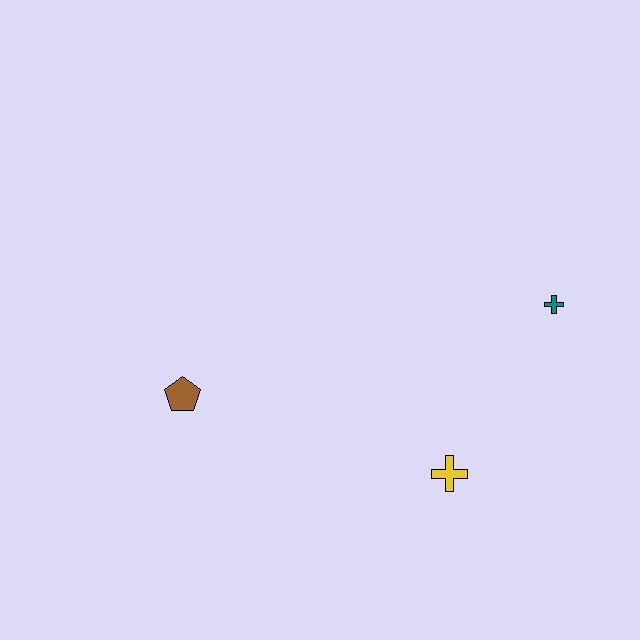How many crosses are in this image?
There are 2 crosses.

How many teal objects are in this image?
There is 1 teal object.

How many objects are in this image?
There are 3 objects.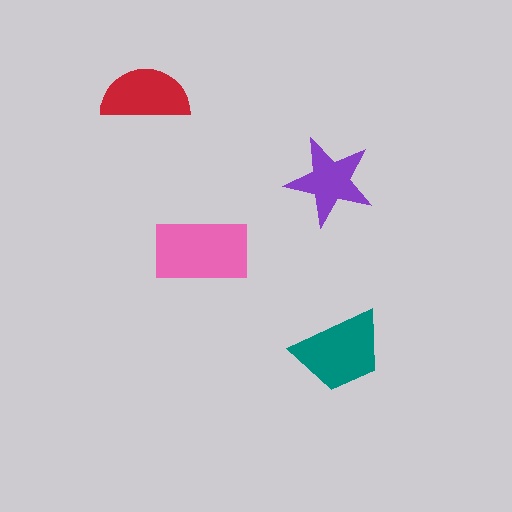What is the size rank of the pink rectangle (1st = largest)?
1st.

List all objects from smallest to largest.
The purple star, the red semicircle, the teal trapezoid, the pink rectangle.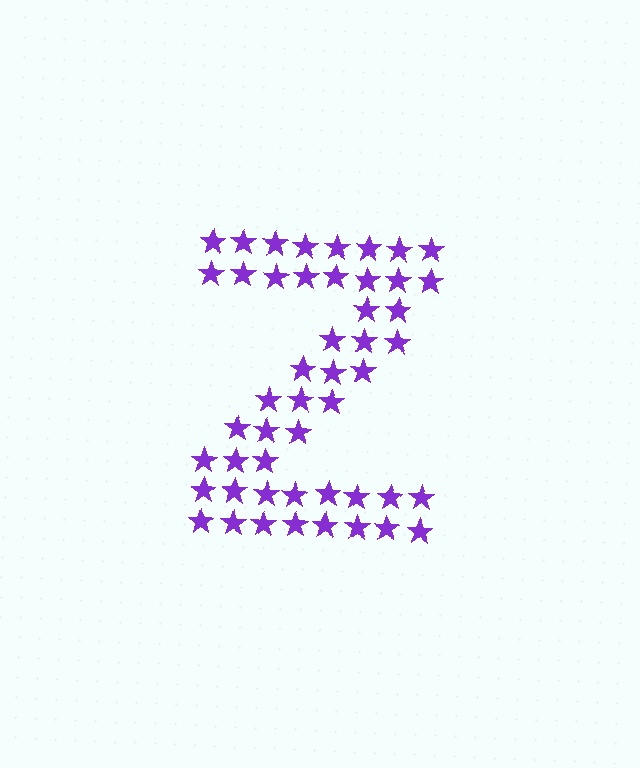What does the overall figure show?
The overall figure shows the letter Z.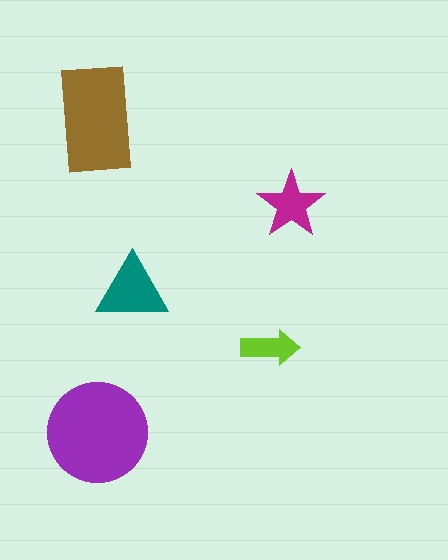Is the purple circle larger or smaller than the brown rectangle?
Larger.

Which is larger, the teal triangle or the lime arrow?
The teal triangle.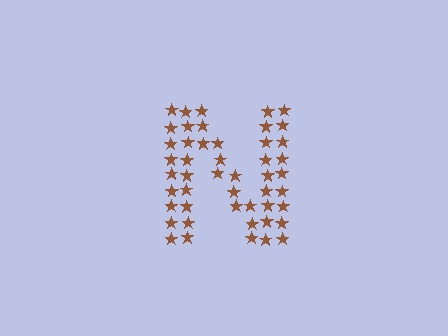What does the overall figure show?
The overall figure shows the letter N.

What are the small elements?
The small elements are stars.